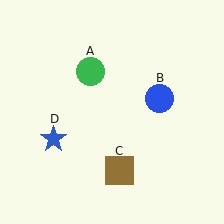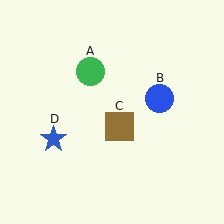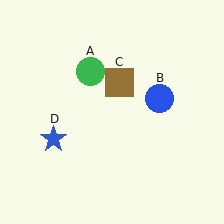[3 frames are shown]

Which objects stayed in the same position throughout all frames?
Green circle (object A) and blue circle (object B) and blue star (object D) remained stationary.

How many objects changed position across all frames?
1 object changed position: brown square (object C).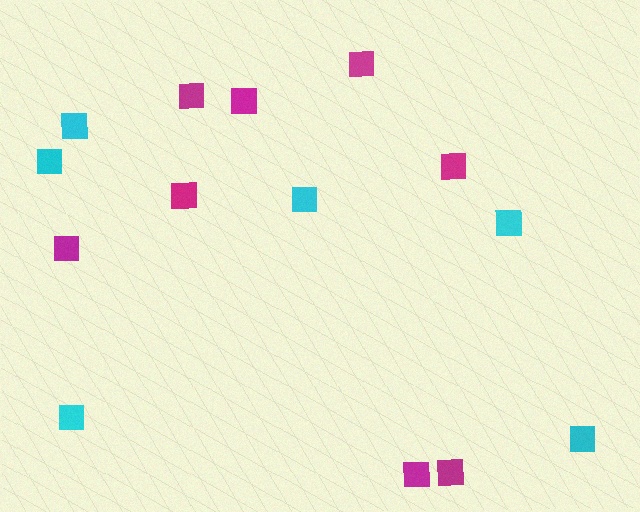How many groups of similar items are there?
There are 2 groups: one group of magenta squares (8) and one group of cyan squares (6).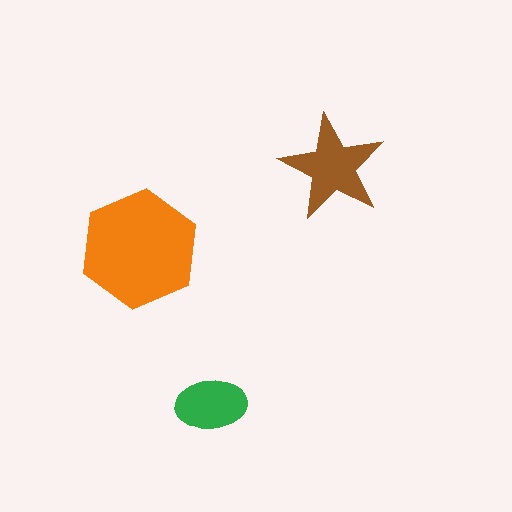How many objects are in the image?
There are 3 objects in the image.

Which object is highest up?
The brown star is topmost.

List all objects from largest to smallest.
The orange hexagon, the brown star, the green ellipse.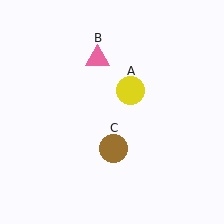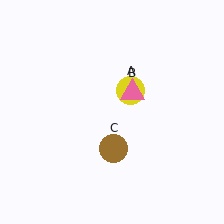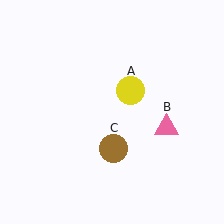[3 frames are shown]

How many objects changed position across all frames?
1 object changed position: pink triangle (object B).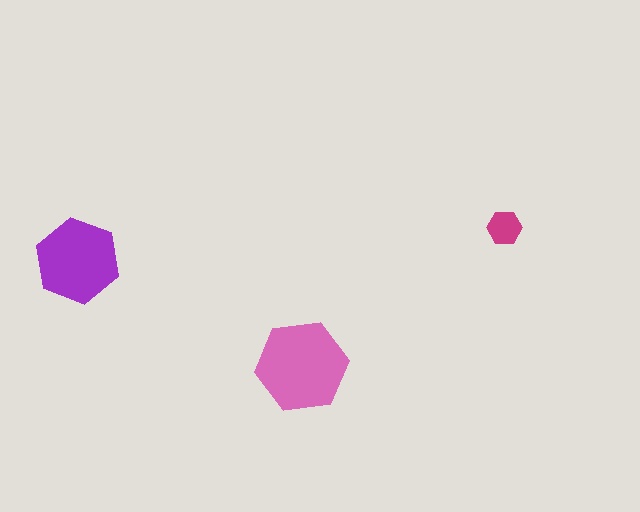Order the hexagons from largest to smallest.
the pink one, the purple one, the magenta one.